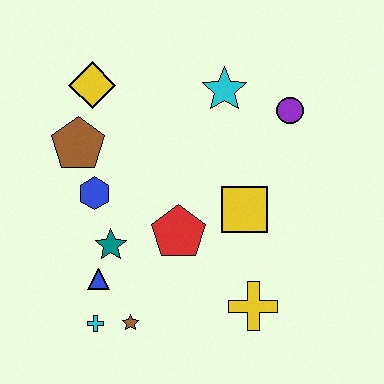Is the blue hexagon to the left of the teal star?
Yes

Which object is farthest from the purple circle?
The cyan cross is farthest from the purple circle.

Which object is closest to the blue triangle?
The teal star is closest to the blue triangle.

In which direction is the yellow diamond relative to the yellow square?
The yellow diamond is to the left of the yellow square.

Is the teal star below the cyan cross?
No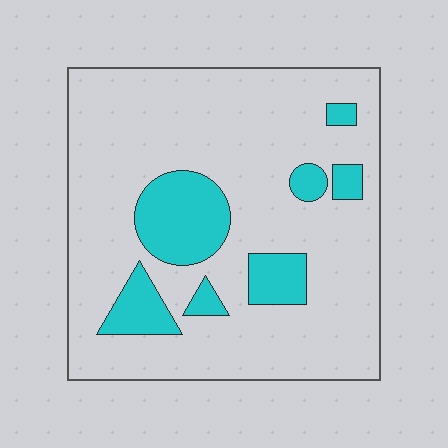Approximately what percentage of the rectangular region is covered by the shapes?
Approximately 20%.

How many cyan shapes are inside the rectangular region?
7.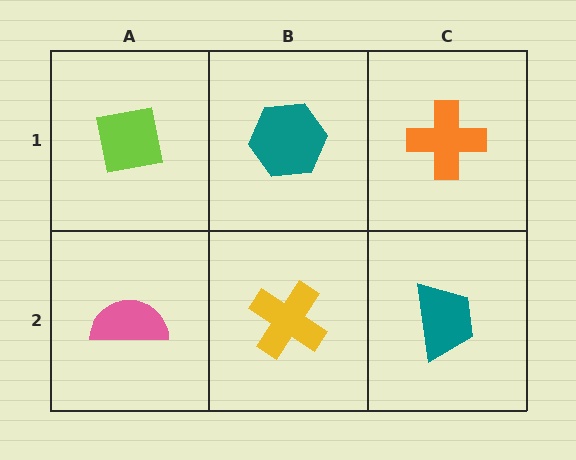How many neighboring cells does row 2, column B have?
3.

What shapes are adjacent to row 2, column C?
An orange cross (row 1, column C), a yellow cross (row 2, column B).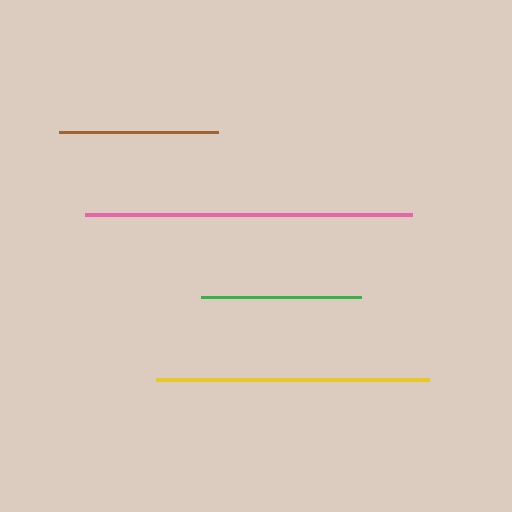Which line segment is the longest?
The pink line is the longest at approximately 326 pixels.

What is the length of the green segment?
The green segment is approximately 160 pixels long.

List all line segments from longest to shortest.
From longest to shortest: pink, yellow, green, brown.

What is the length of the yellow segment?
The yellow segment is approximately 273 pixels long.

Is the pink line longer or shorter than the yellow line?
The pink line is longer than the yellow line.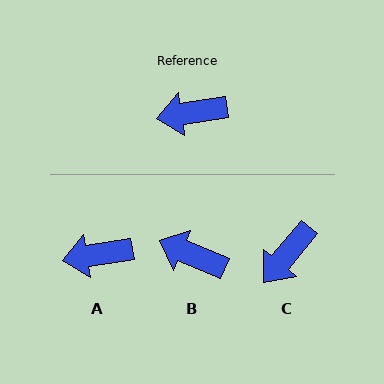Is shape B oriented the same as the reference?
No, it is off by about 32 degrees.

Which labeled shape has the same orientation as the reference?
A.